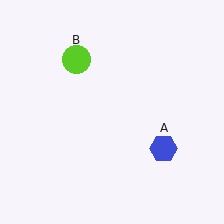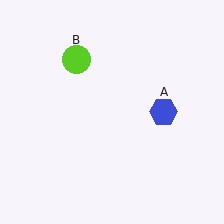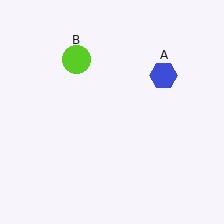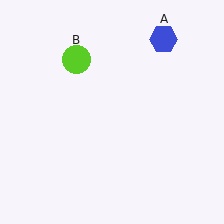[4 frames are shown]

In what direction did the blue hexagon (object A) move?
The blue hexagon (object A) moved up.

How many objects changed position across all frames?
1 object changed position: blue hexagon (object A).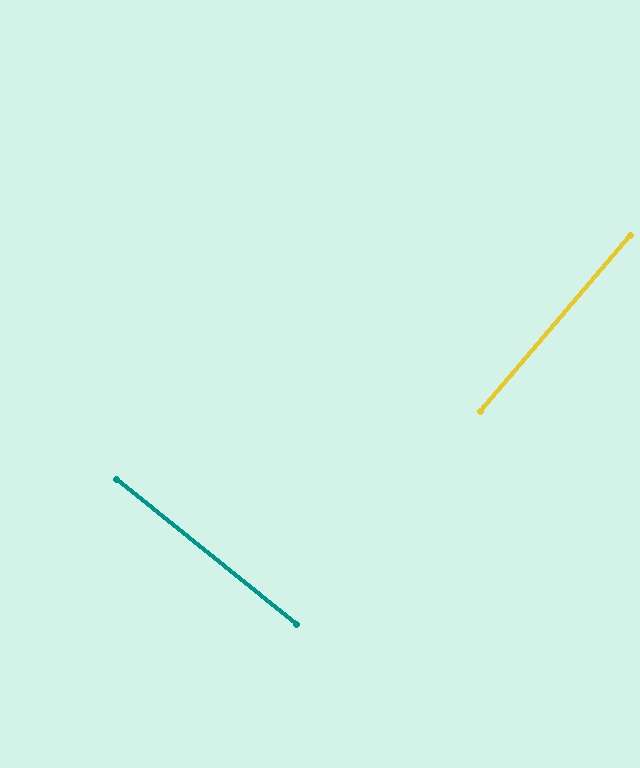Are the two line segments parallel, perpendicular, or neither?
Perpendicular — they meet at approximately 89°.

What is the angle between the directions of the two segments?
Approximately 89 degrees.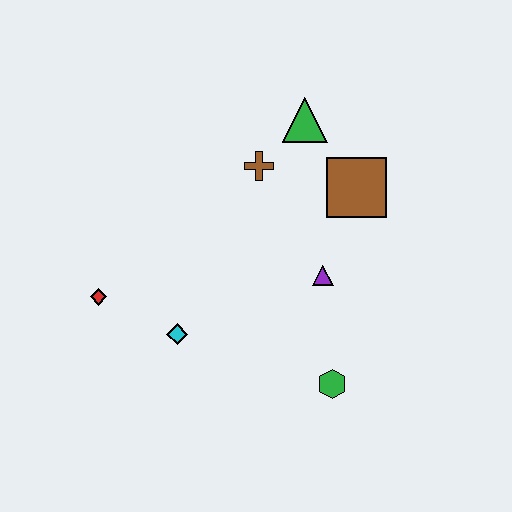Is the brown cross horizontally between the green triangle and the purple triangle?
No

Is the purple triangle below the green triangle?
Yes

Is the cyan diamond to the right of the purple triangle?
No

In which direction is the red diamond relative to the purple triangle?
The red diamond is to the left of the purple triangle.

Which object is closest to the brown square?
The green triangle is closest to the brown square.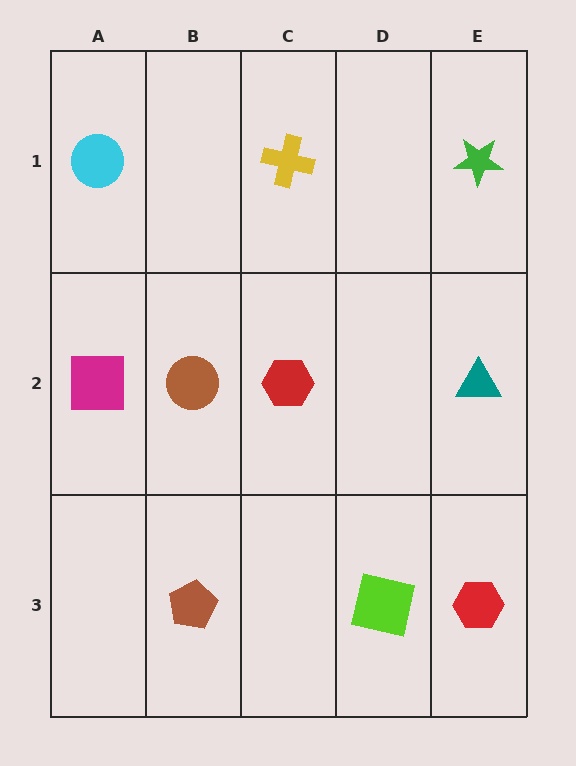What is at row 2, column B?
A brown circle.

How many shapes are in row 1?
3 shapes.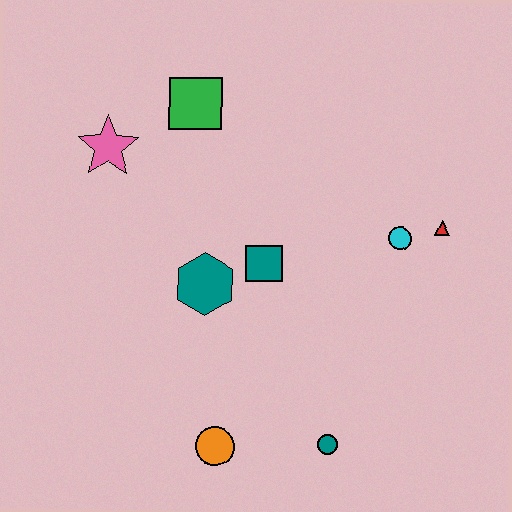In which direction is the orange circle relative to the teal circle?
The orange circle is to the left of the teal circle.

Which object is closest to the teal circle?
The orange circle is closest to the teal circle.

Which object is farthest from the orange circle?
The green square is farthest from the orange circle.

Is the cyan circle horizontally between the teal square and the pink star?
No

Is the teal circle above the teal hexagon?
No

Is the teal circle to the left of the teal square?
No